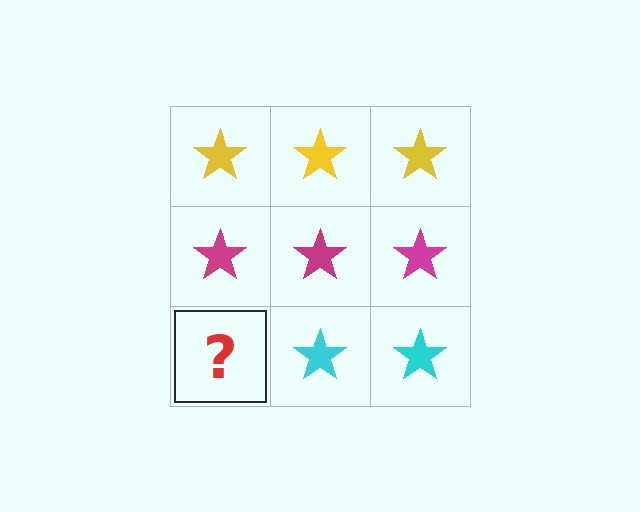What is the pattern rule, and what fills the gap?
The rule is that each row has a consistent color. The gap should be filled with a cyan star.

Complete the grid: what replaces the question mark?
The question mark should be replaced with a cyan star.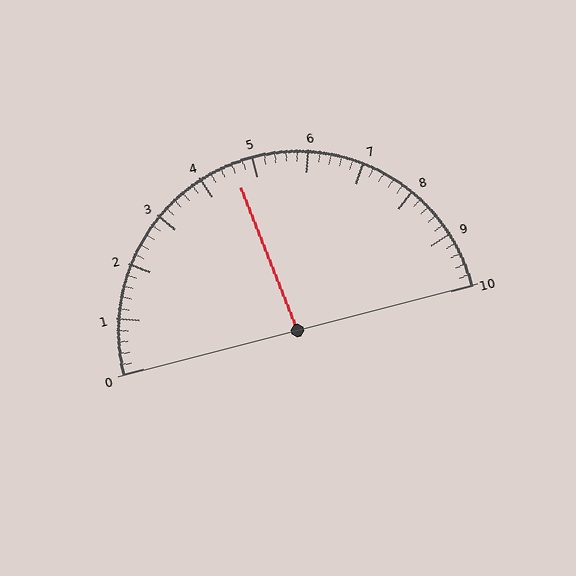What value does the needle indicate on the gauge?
The needle indicates approximately 4.6.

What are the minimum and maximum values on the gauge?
The gauge ranges from 0 to 10.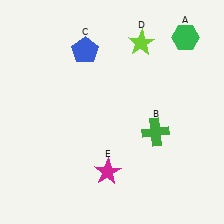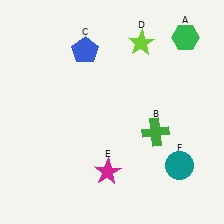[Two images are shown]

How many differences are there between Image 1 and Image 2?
There is 1 difference between the two images.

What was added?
A teal circle (F) was added in Image 2.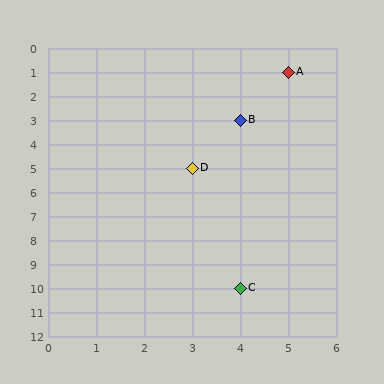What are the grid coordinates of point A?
Point A is at grid coordinates (5, 1).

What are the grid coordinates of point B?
Point B is at grid coordinates (4, 3).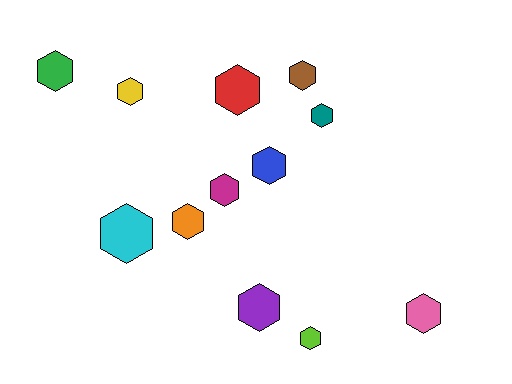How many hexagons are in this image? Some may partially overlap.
There are 12 hexagons.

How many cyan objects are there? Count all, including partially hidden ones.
There is 1 cyan object.